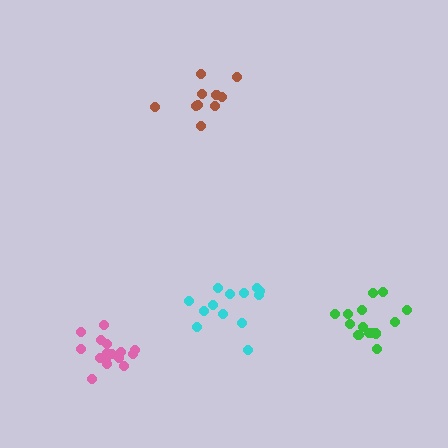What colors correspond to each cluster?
The clusters are colored: brown, green, cyan, pink.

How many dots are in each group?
Group 1: 11 dots, Group 2: 16 dots, Group 3: 13 dots, Group 4: 16 dots (56 total).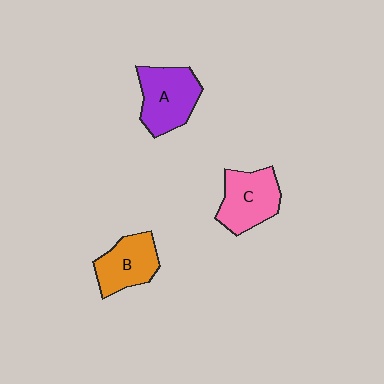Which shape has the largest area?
Shape A (purple).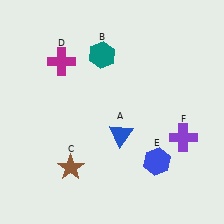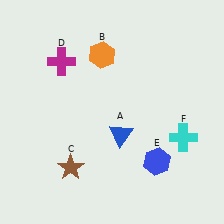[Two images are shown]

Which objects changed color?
B changed from teal to orange. F changed from purple to cyan.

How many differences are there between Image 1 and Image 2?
There are 2 differences between the two images.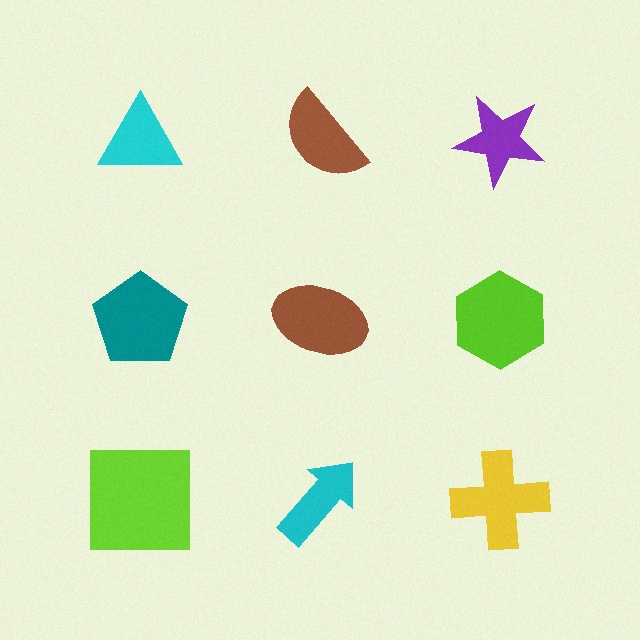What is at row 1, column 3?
A purple star.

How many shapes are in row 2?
3 shapes.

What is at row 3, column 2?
A cyan arrow.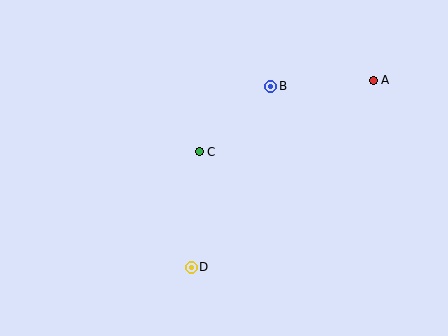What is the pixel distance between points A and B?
The distance between A and B is 103 pixels.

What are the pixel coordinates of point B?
Point B is at (271, 86).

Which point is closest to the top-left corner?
Point C is closest to the top-left corner.